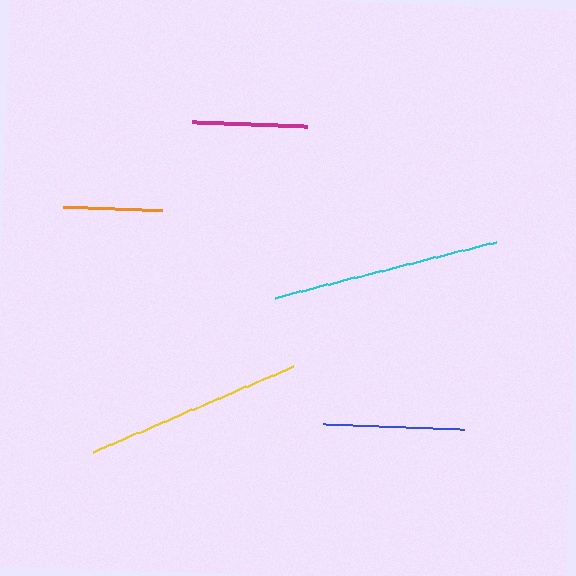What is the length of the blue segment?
The blue segment is approximately 141 pixels long.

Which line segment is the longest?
The cyan line is the longest at approximately 229 pixels.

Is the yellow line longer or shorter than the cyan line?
The cyan line is longer than the yellow line.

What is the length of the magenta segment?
The magenta segment is approximately 114 pixels long.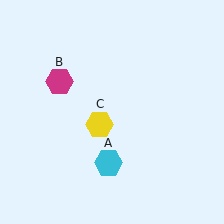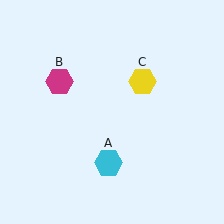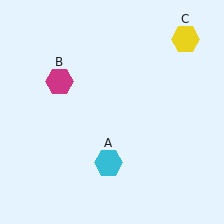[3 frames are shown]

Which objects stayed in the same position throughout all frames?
Cyan hexagon (object A) and magenta hexagon (object B) remained stationary.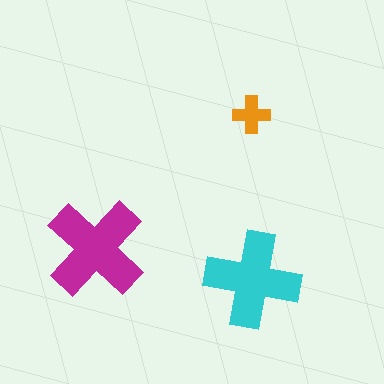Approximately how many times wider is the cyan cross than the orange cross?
About 2.5 times wider.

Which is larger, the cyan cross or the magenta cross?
The magenta one.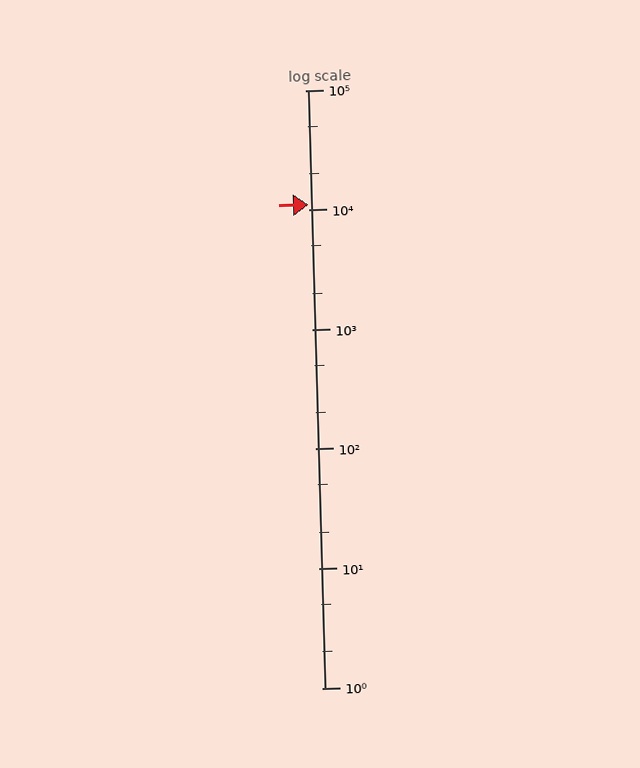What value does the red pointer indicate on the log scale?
The pointer indicates approximately 11000.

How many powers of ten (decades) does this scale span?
The scale spans 5 decades, from 1 to 100000.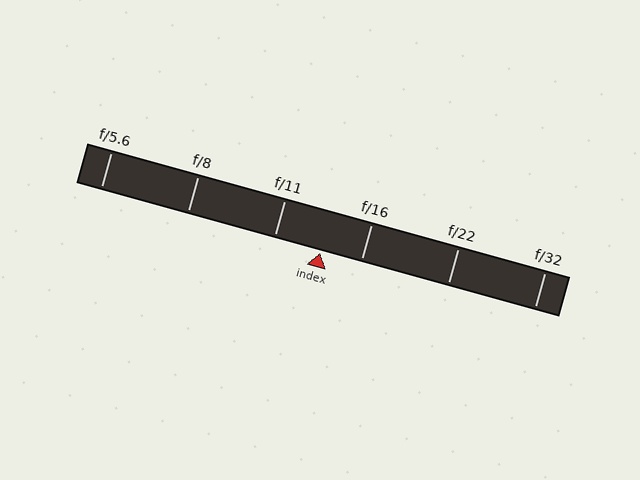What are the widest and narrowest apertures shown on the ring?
The widest aperture shown is f/5.6 and the narrowest is f/32.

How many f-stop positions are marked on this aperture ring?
There are 6 f-stop positions marked.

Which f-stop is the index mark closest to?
The index mark is closest to f/16.